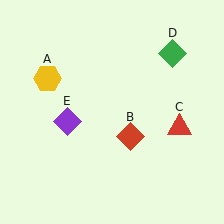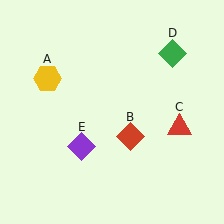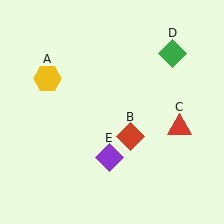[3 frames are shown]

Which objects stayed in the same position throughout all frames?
Yellow hexagon (object A) and red diamond (object B) and red triangle (object C) and green diamond (object D) remained stationary.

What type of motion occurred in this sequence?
The purple diamond (object E) rotated counterclockwise around the center of the scene.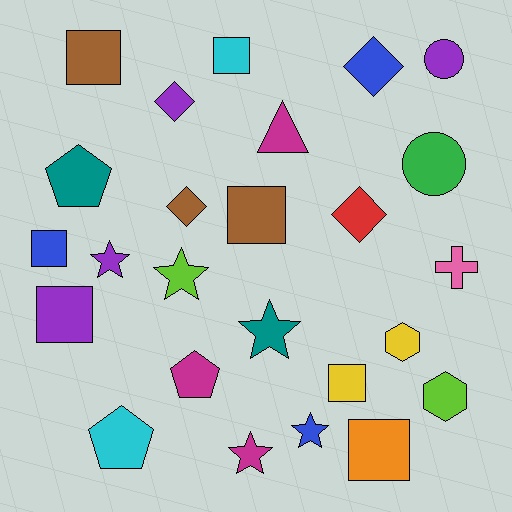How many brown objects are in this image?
There are 3 brown objects.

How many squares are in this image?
There are 7 squares.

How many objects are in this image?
There are 25 objects.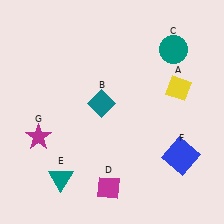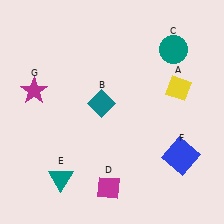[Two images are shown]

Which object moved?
The magenta star (G) moved up.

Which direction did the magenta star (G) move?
The magenta star (G) moved up.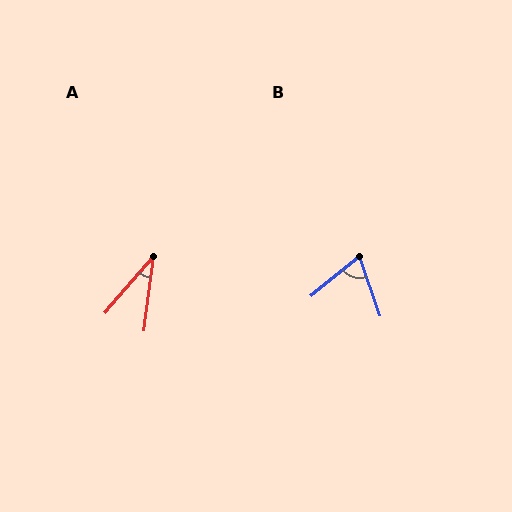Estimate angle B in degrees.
Approximately 70 degrees.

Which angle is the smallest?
A, at approximately 34 degrees.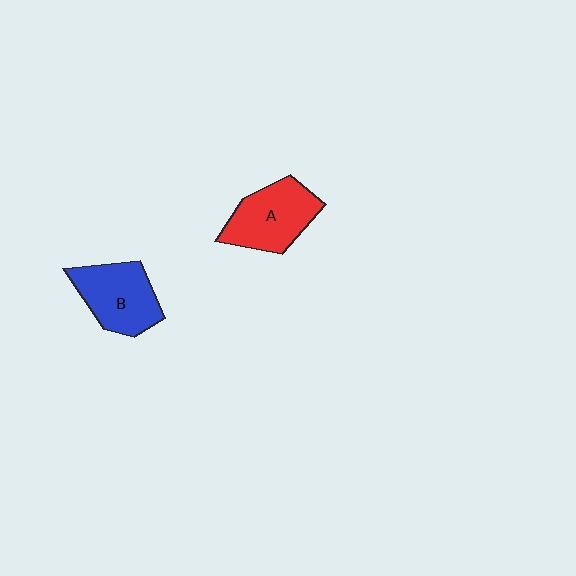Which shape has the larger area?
Shape A (red).